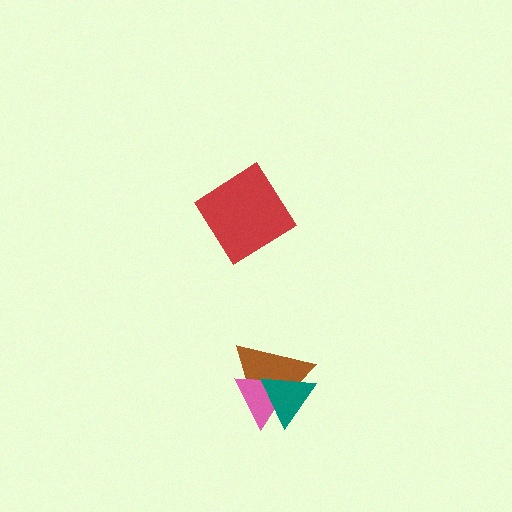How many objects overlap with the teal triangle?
2 objects overlap with the teal triangle.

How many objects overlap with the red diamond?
0 objects overlap with the red diamond.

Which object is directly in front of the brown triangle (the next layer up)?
The pink triangle is directly in front of the brown triangle.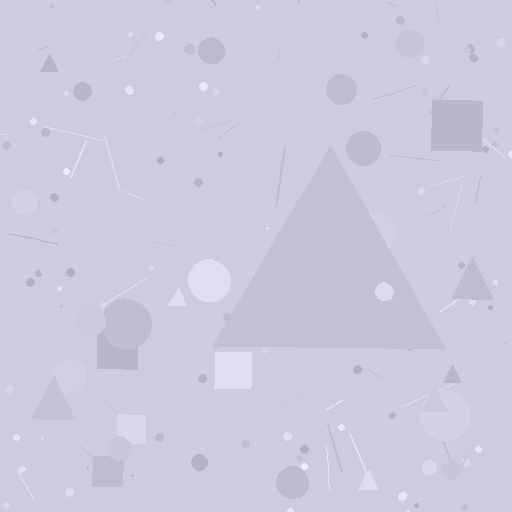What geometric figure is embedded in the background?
A triangle is embedded in the background.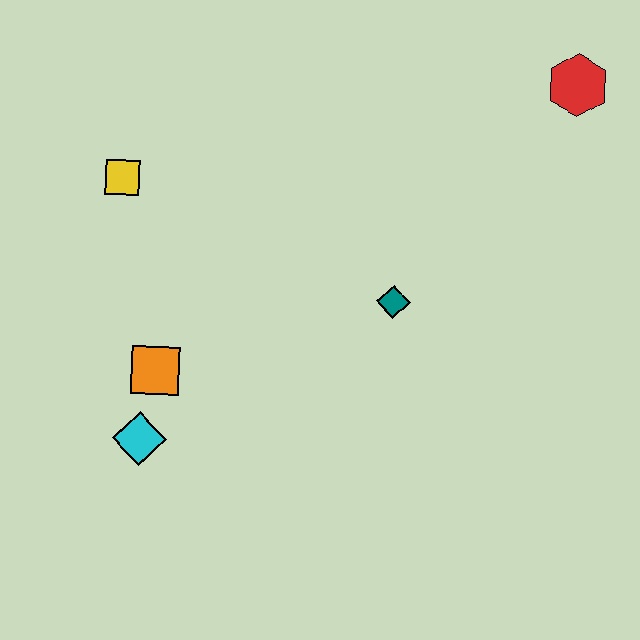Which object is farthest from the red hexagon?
The cyan diamond is farthest from the red hexagon.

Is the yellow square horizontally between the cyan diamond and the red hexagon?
No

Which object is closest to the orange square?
The cyan diamond is closest to the orange square.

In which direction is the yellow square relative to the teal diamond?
The yellow square is to the left of the teal diamond.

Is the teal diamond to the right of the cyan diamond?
Yes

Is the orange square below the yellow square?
Yes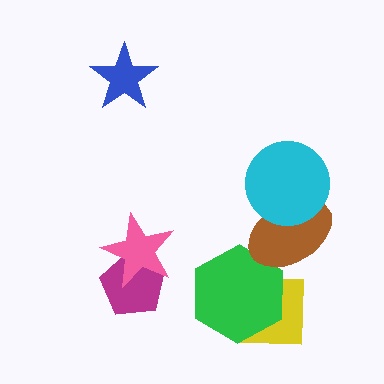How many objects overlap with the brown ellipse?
2 objects overlap with the brown ellipse.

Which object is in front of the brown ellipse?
The cyan circle is in front of the brown ellipse.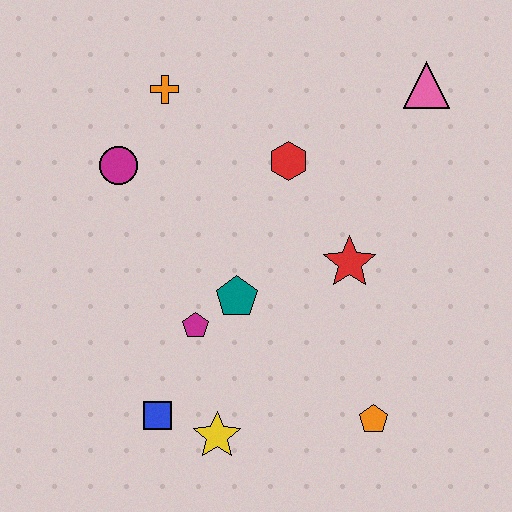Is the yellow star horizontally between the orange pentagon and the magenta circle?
Yes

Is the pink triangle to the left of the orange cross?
No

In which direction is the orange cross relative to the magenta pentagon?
The orange cross is above the magenta pentagon.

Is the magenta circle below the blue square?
No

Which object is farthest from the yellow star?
The pink triangle is farthest from the yellow star.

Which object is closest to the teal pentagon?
The magenta pentagon is closest to the teal pentagon.